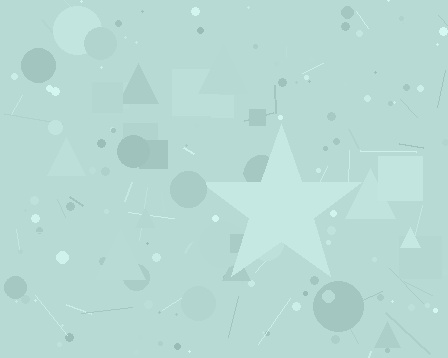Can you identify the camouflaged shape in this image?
The camouflaged shape is a star.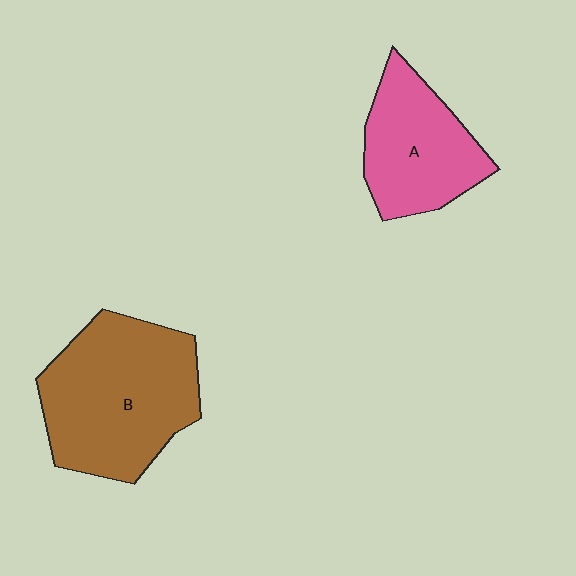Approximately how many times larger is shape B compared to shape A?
Approximately 1.5 times.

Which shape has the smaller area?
Shape A (pink).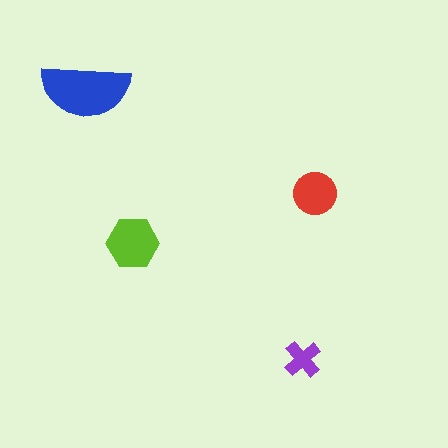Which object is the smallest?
The purple cross.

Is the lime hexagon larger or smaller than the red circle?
Larger.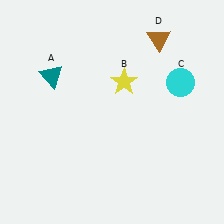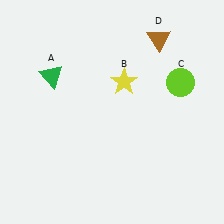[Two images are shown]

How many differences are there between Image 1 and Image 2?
There are 2 differences between the two images.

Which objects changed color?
A changed from teal to green. C changed from cyan to lime.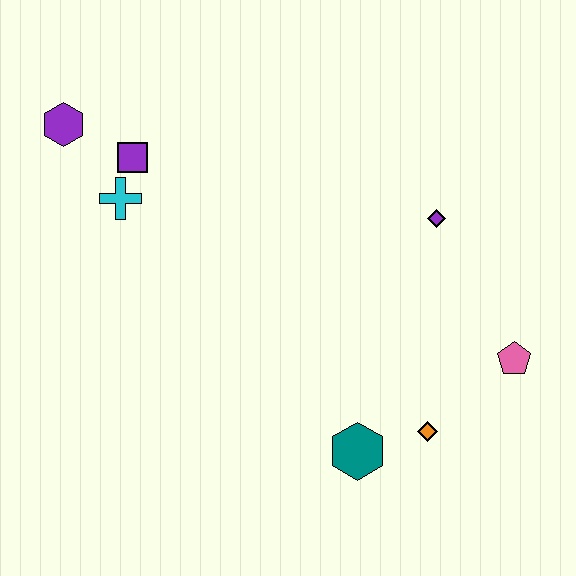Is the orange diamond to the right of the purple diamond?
No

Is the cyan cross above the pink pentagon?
Yes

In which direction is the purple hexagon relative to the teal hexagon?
The purple hexagon is above the teal hexagon.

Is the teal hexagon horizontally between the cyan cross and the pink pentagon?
Yes